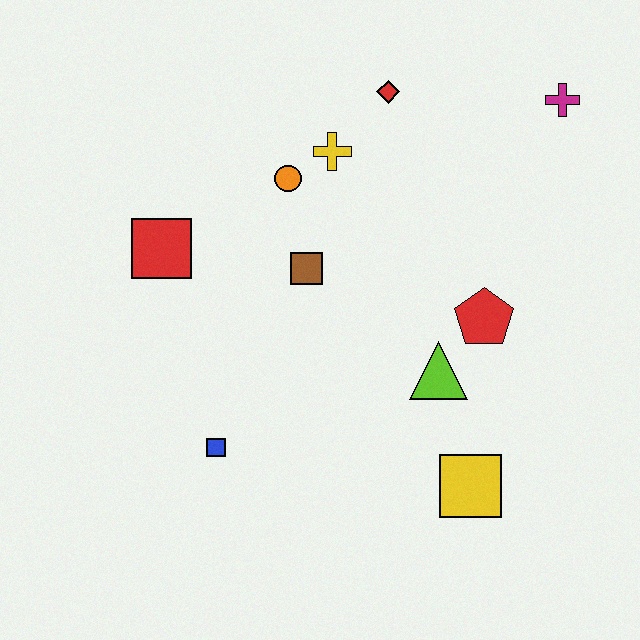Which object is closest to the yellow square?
The lime triangle is closest to the yellow square.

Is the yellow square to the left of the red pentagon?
Yes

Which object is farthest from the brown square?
The magenta cross is farthest from the brown square.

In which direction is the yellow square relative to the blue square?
The yellow square is to the right of the blue square.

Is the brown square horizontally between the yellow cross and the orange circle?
Yes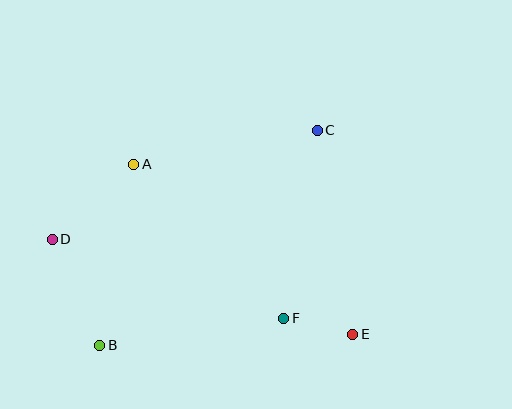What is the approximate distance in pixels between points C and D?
The distance between C and D is approximately 286 pixels.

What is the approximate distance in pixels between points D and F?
The distance between D and F is approximately 245 pixels.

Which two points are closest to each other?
Points E and F are closest to each other.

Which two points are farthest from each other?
Points D and E are farthest from each other.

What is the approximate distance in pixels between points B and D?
The distance between B and D is approximately 116 pixels.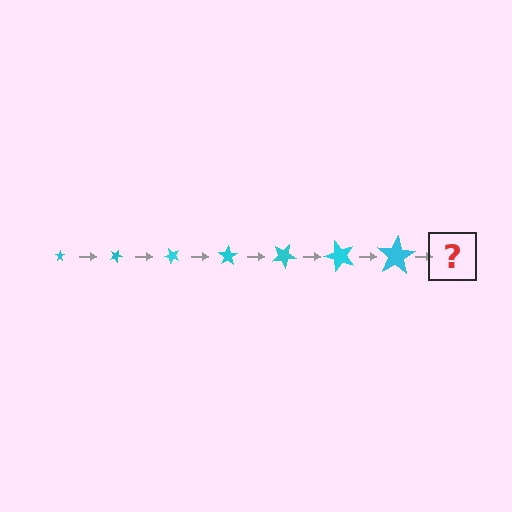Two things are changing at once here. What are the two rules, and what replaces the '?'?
The two rules are that the star grows larger each step and it rotates 25 degrees each step. The '?' should be a star, larger than the previous one and rotated 175 degrees from the start.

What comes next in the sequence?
The next element should be a star, larger than the previous one and rotated 175 degrees from the start.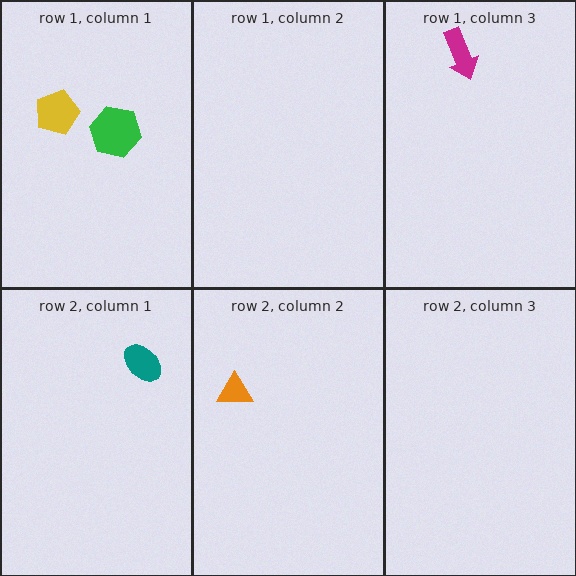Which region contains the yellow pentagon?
The row 1, column 1 region.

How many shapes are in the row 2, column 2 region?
1.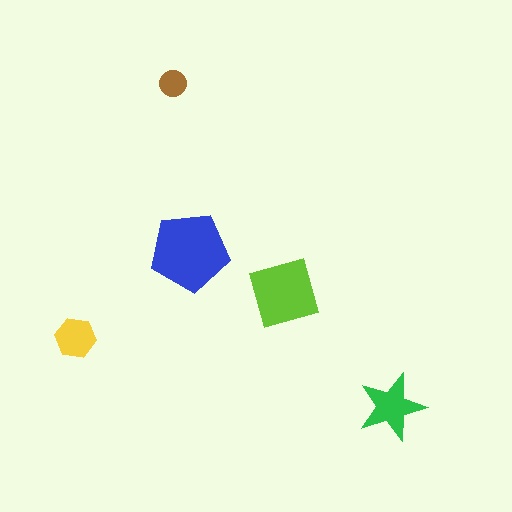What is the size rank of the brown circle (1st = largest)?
5th.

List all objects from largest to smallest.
The blue pentagon, the lime square, the green star, the yellow hexagon, the brown circle.